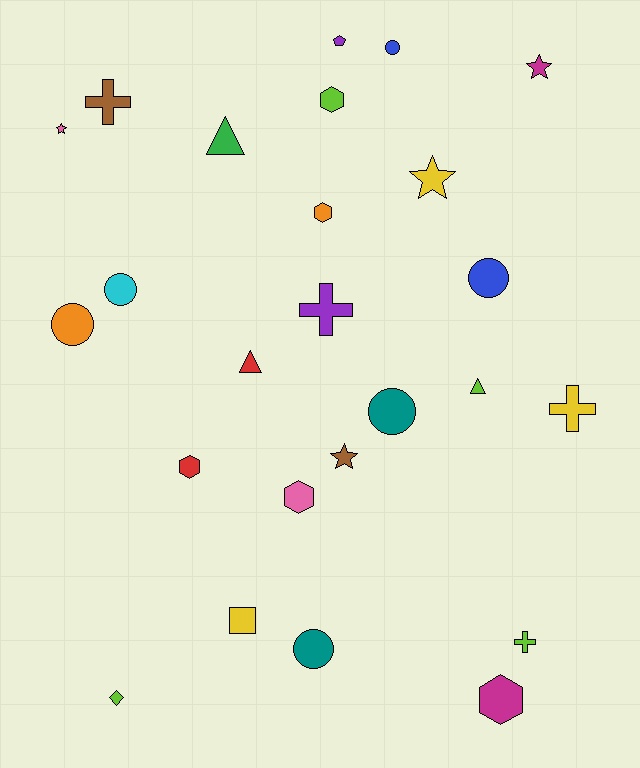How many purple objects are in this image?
There are 2 purple objects.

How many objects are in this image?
There are 25 objects.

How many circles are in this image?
There are 6 circles.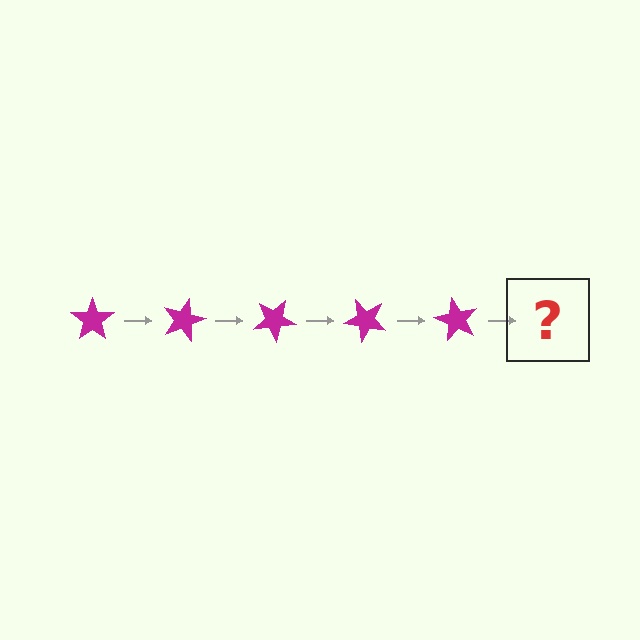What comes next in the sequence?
The next element should be a magenta star rotated 75 degrees.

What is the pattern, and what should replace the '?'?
The pattern is that the star rotates 15 degrees each step. The '?' should be a magenta star rotated 75 degrees.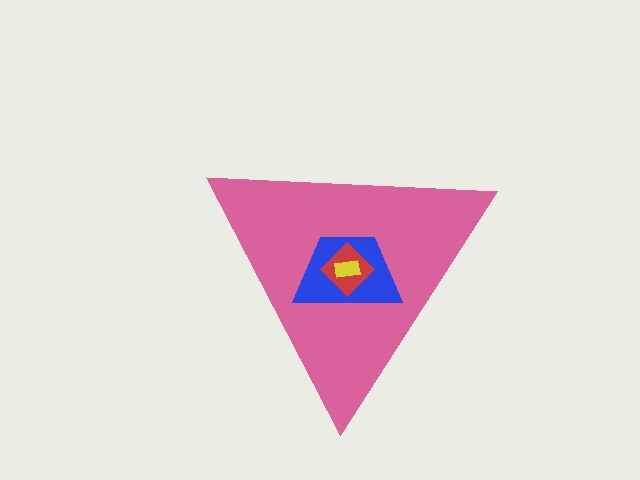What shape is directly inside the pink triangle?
The blue trapezoid.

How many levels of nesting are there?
4.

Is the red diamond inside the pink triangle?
Yes.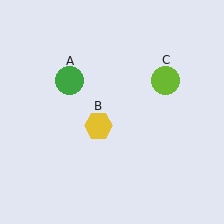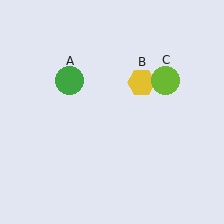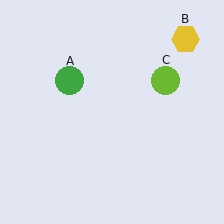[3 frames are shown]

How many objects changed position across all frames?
1 object changed position: yellow hexagon (object B).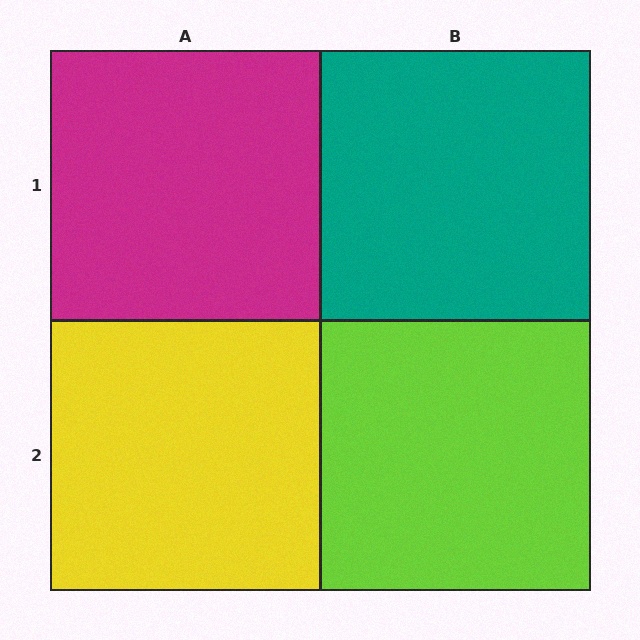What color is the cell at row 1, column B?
Teal.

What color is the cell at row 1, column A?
Magenta.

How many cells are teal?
1 cell is teal.